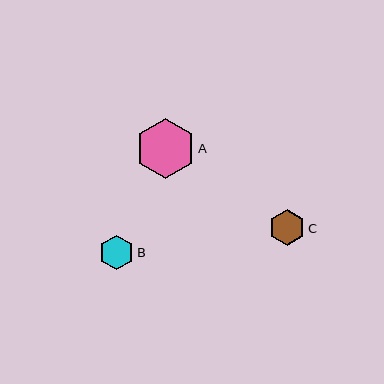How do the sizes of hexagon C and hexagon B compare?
Hexagon C and hexagon B are approximately the same size.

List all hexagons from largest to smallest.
From largest to smallest: A, C, B.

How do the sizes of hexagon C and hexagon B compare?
Hexagon C and hexagon B are approximately the same size.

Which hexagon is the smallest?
Hexagon B is the smallest with a size of approximately 34 pixels.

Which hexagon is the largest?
Hexagon A is the largest with a size of approximately 60 pixels.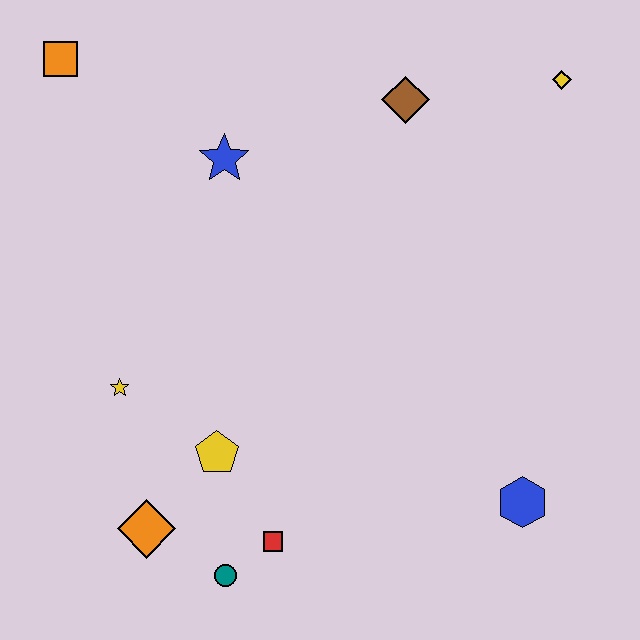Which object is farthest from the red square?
The yellow diamond is farthest from the red square.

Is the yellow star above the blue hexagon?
Yes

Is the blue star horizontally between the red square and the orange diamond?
Yes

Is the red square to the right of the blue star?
Yes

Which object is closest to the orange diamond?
The teal circle is closest to the orange diamond.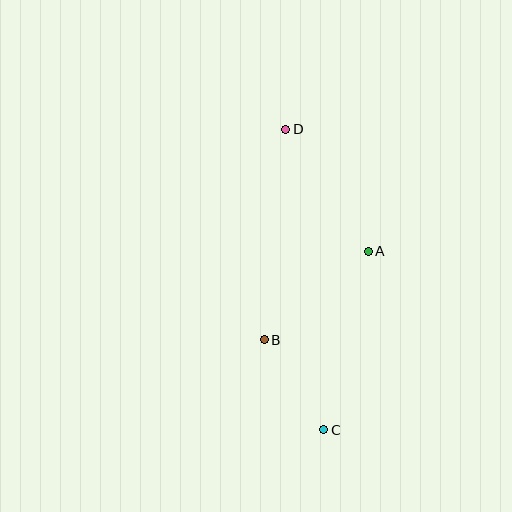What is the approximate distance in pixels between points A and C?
The distance between A and C is approximately 184 pixels.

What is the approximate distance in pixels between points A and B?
The distance between A and B is approximately 137 pixels.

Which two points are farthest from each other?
Points C and D are farthest from each other.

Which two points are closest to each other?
Points B and C are closest to each other.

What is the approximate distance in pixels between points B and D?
The distance between B and D is approximately 212 pixels.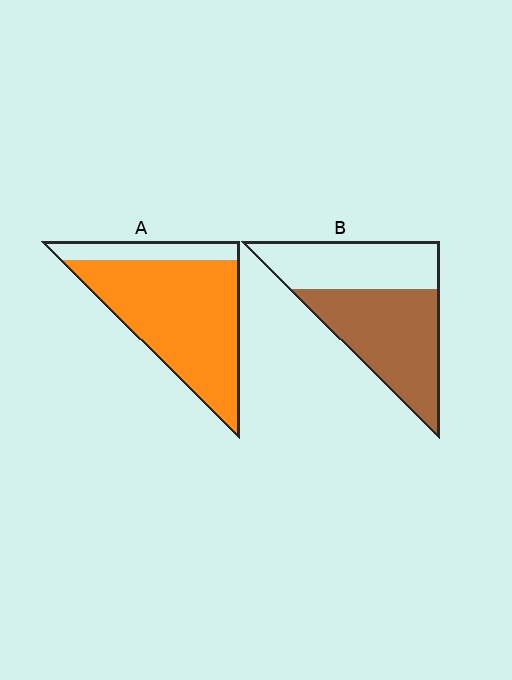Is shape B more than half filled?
Yes.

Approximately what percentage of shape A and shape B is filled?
A is approximately 80% and B is approximately 55%.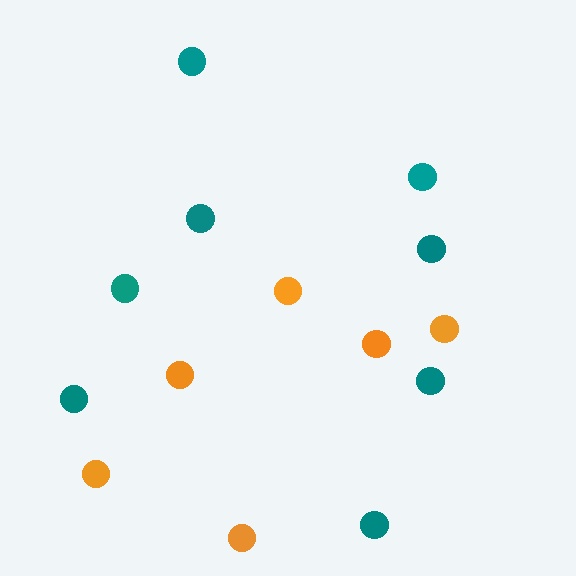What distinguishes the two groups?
There are 2 groups: one group of orange circles (6) and one group of teal circles (8).